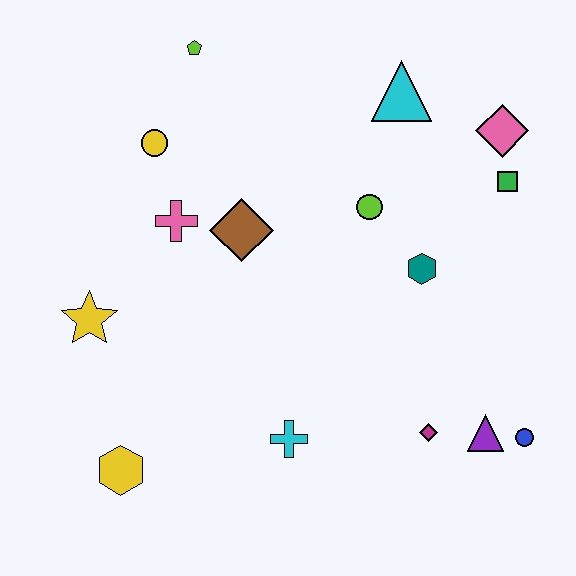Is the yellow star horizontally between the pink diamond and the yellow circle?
No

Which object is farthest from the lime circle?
The yellow hexagon is farthest from the lime circle.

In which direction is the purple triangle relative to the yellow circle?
The purple triangle is to the right of the yellow circle.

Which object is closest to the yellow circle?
The pink cross is closest to the yellow circle.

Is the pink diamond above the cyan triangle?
No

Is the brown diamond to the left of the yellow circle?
No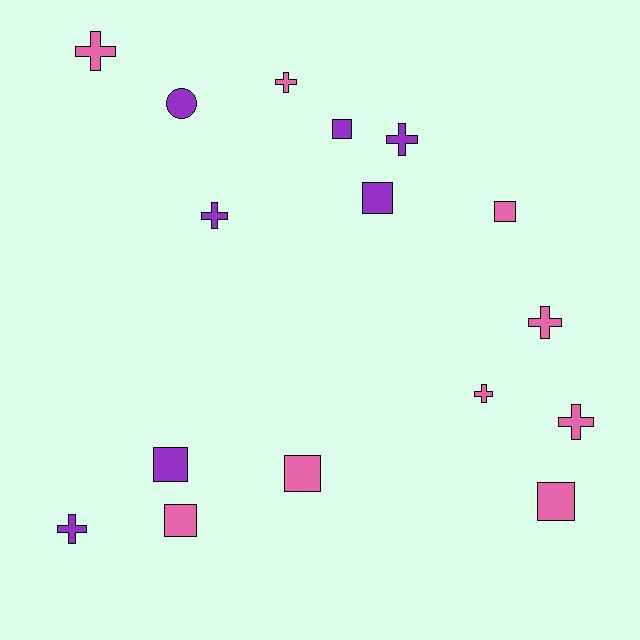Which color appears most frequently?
Pink, with 9 objects.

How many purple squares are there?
There are 3 purple squares.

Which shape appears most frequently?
Cross, with 8 objects.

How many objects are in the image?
There are 16 objects.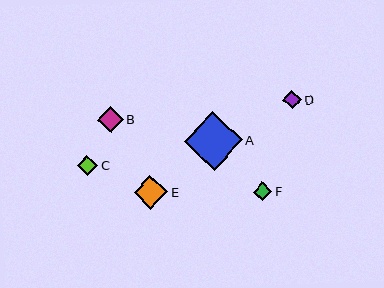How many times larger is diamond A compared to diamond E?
Diamond A is approximately 1.7 times the size of diamond E.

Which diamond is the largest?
Diamond A is the largest with a size of approximately 58 pixels.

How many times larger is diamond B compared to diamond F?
Diamond B is approximately 1.4 times the size of diamond F.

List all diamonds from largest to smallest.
From largest to smallest: A, E, B, C, F, D.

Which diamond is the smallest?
Diamond D is the smallest with a size of approximately 18 pixels.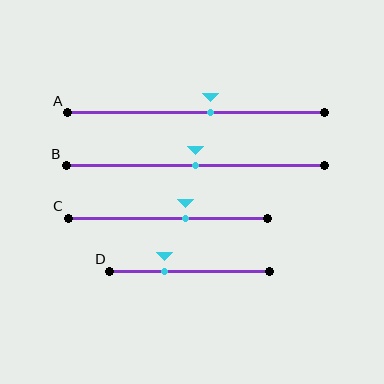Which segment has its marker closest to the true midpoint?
Segment B has its marker closest to the true midpoint.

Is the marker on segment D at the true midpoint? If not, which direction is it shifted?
No, the marker on segment D is shifted to the left by about 15% of the segment length.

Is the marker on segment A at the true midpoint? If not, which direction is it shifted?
No, the marker on segment A is shifted to the right by about 6% of the segment length.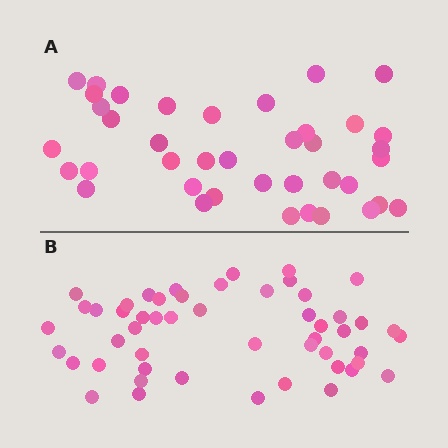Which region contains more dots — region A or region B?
Region B (the bottom region) has more dots.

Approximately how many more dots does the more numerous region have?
Region B has roughly 12 or so more dots than region A.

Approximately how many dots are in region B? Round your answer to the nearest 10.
About 50 dots. (The exact count is 51, which rounds to 50.)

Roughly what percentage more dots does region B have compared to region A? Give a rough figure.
About 30% more.